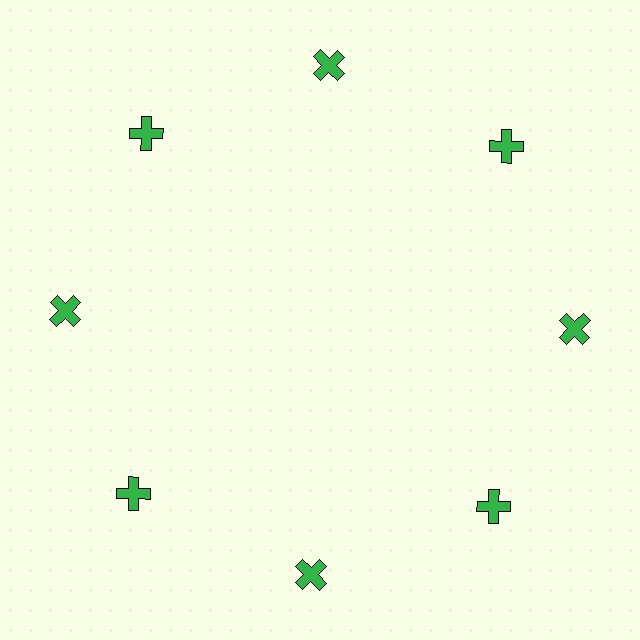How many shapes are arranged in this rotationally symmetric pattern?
There are 8 shapes, arranged in 8 groups of 1.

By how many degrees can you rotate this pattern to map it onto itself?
The pattern maps onto itself every 45 degrees of rotation.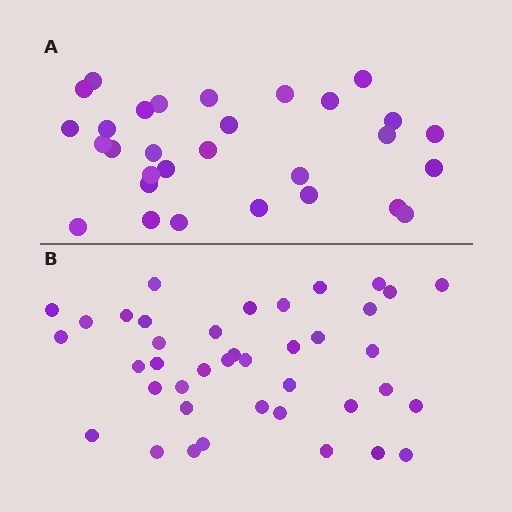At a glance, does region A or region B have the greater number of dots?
Region B (the bottom region) has more dots.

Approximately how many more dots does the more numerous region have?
Region B has roughly 10 or so more dots than region A.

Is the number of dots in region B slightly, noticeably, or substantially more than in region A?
Region B has noticeably more, but not dramatically so. The ratio is roughly 1.3 to 1.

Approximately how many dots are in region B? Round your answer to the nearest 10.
About 40 dots.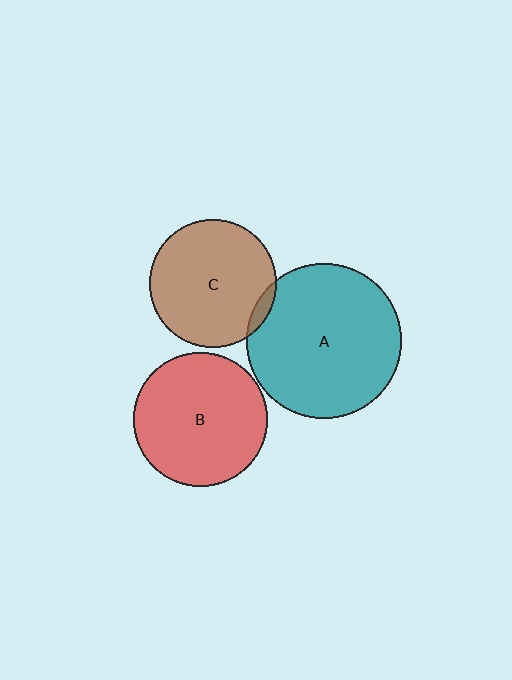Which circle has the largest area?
Circle A (teal).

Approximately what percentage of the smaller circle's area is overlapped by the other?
Approximately 5%.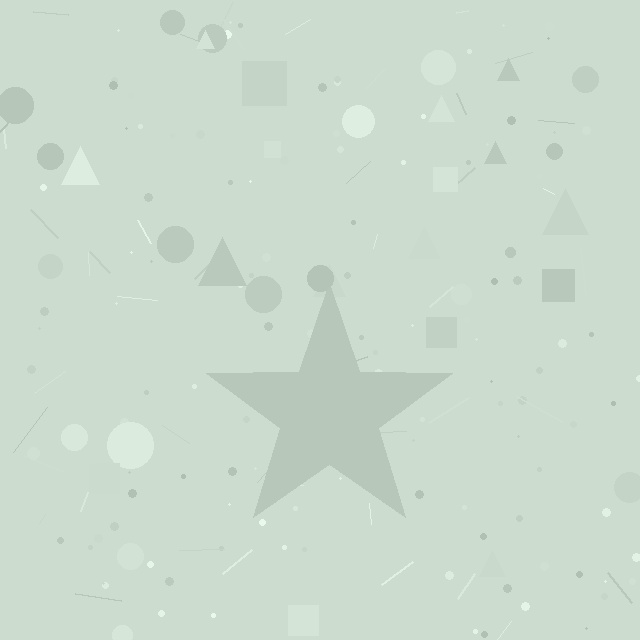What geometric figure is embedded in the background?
A star is embedded in the background.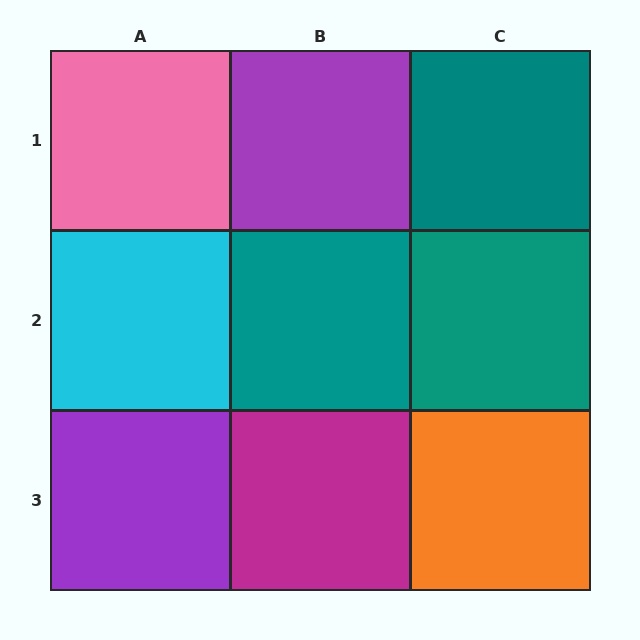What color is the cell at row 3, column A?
Purple.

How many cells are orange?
1 cell is orange.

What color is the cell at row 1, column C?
Teal.